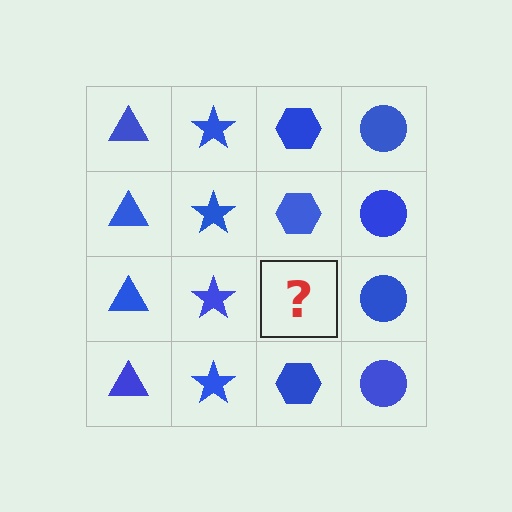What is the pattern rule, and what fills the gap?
The rule is that each column has a consistent shape. The gap should be filled with a blue hexagon.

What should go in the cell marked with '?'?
The missing cell should contain a blue hexagon.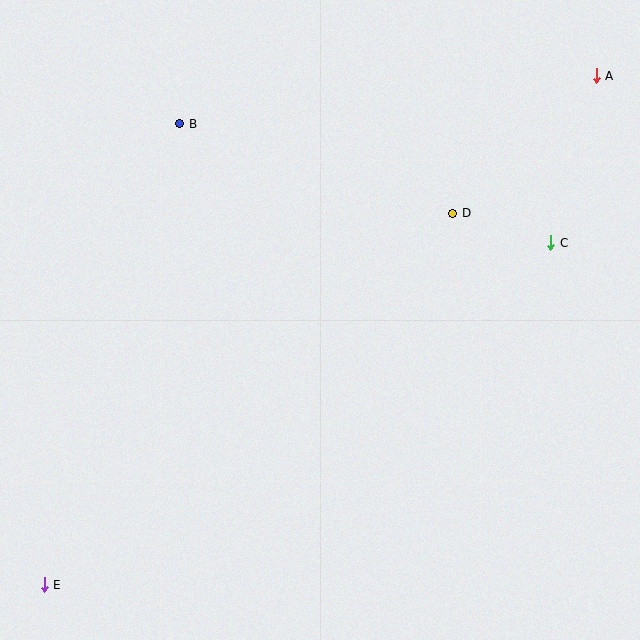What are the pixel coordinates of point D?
Point D is at (453, 213).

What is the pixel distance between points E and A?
The distance between E and A is 751 pixels.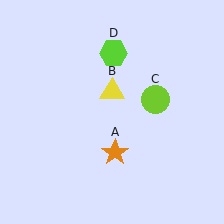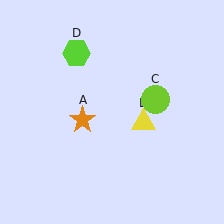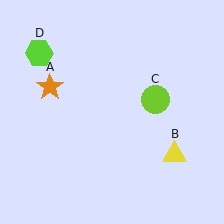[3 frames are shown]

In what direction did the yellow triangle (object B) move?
The yellow triangle (object B) moved down and to the right.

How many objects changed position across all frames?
3 objects changed position: orange star (object A), yellow triangle (object B), lime hexagon (object D).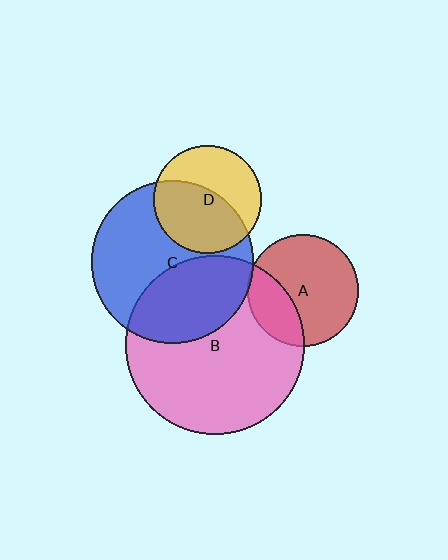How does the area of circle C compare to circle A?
Approximately 2.1 times.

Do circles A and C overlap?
Yes.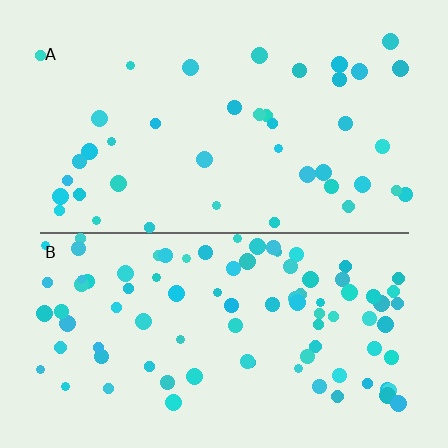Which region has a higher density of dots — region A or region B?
B (the bottom).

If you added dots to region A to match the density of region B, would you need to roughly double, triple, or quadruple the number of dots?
Approximately double.